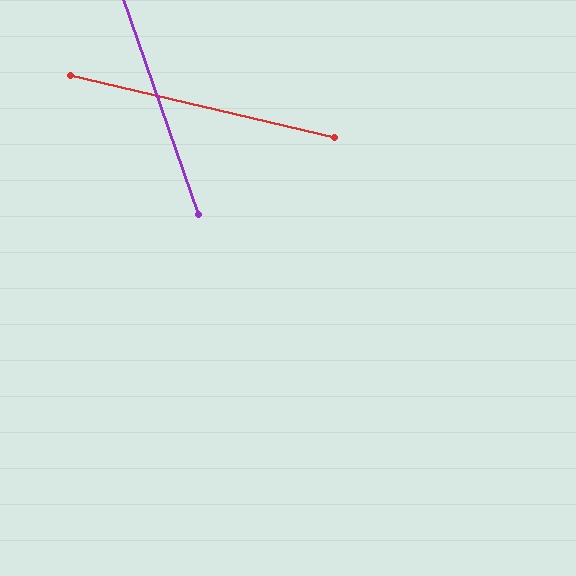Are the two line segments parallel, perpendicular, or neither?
Neither parallel nor perpendicular — they differ by about 58°.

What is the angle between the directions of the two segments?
Approximately 58 degrees.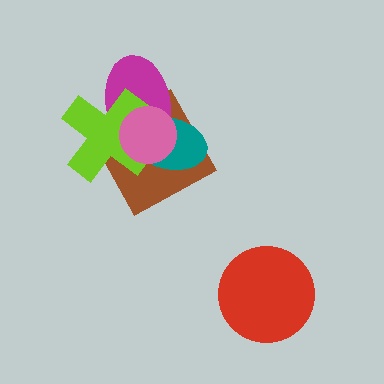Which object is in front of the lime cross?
The pink circle is in front of the lime cross.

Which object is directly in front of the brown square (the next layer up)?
The magenta ellipse is directly in front of the brown square.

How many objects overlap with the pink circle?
4 objects overlap with the pink circle.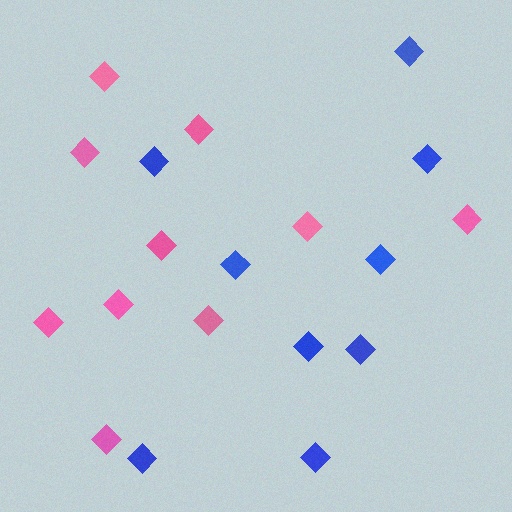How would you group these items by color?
There are 2 groups: one group of pink diamonds (10) and one group of blue diamonds (9).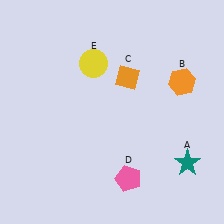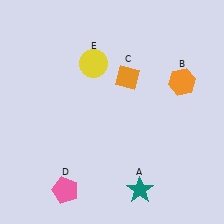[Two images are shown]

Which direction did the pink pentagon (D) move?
The pink pentagon (D) moved left.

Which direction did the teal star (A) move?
The teal star (A) moved left.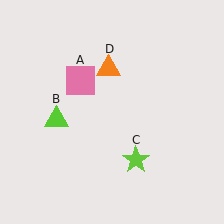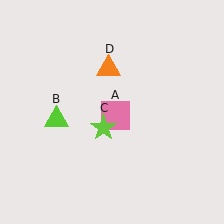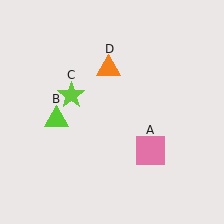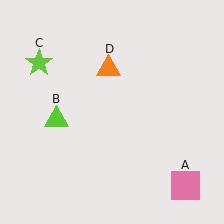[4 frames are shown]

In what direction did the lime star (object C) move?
The lime star (object C) moved up and to the left.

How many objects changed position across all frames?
2 objects changed position: pink square (object A), lime star (object C).